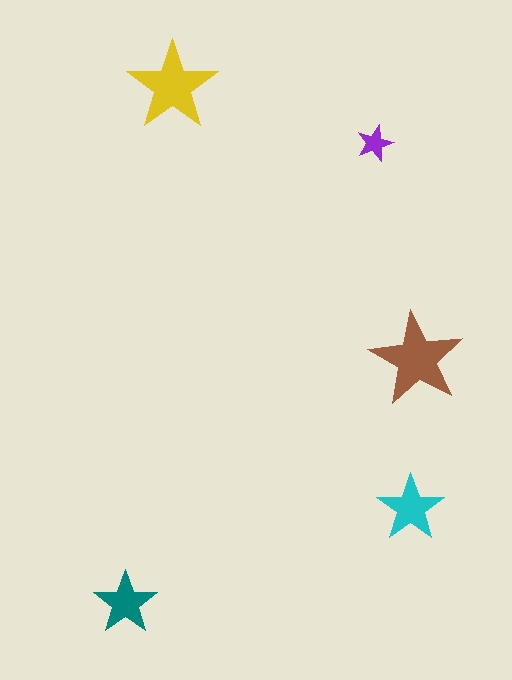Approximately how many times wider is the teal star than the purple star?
About 1.5 times wider.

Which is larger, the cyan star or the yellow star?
The yellow one.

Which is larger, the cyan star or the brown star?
The brown one.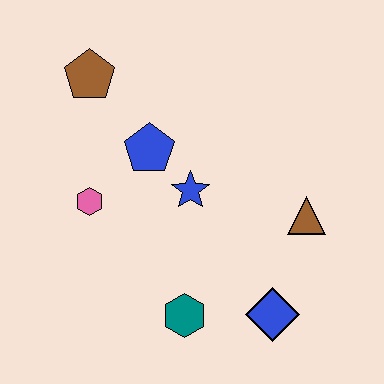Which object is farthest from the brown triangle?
The brown pentagon is farthest from the brown triangle.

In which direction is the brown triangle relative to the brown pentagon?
The brown triangle is to the right of the brown pentagon.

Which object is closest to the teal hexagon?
The blue diamond is closest to the teal hexagon.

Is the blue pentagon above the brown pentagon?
No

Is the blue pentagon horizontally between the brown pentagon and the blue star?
Yes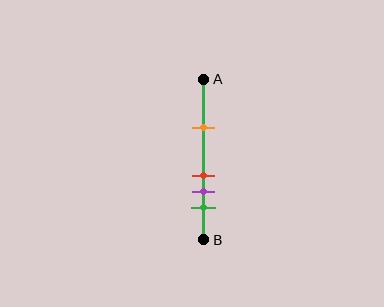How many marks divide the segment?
There are 4 marks dividing the segment.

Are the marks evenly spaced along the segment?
No, the marks are not evenly spaced.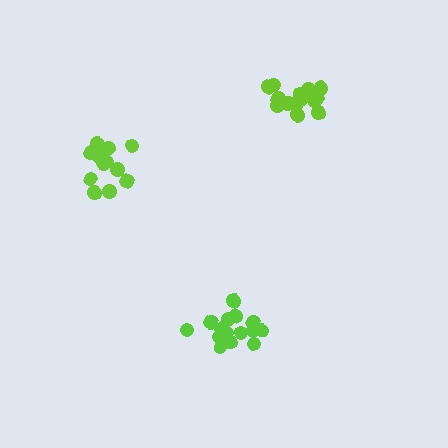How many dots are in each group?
Group 1: 15 dots, Group 2: 13 dots, Group 3: 15 dots (43 total).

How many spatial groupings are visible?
There are 3 spatial groupings.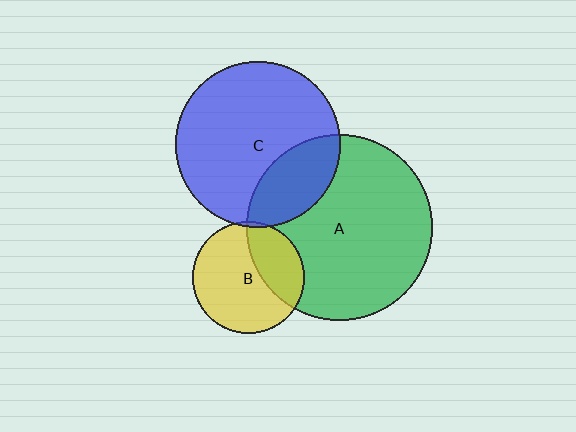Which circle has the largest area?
Circle A (green).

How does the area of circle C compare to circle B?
Approximately 2.2 times.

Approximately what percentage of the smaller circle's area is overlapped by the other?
Approximately 30%.